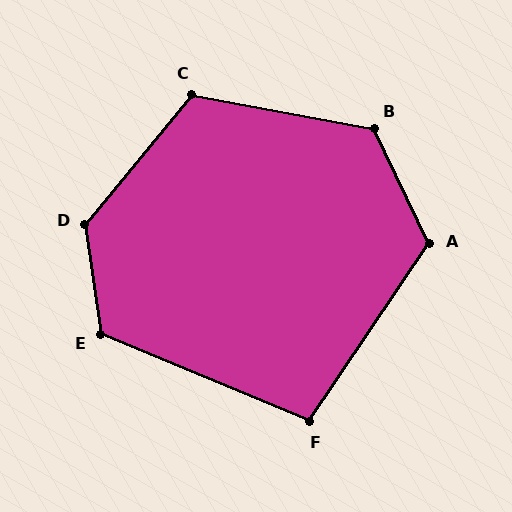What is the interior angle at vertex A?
Approximately 120 degrees (obtuse).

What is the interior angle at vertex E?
Approximately 121 degrees (obtuse).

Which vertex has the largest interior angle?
D, at approximately 132 degrees.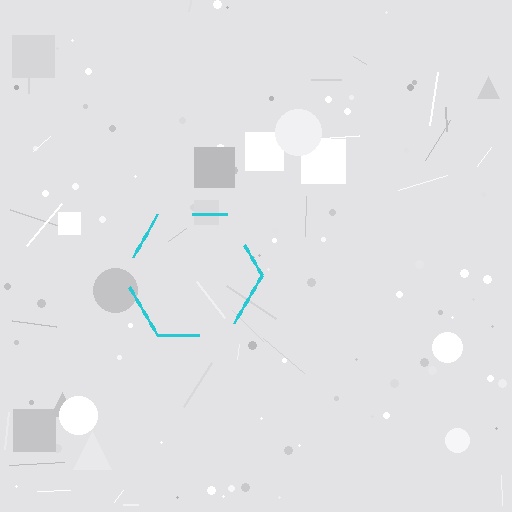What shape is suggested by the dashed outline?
The dashed outline suggests a hexagon.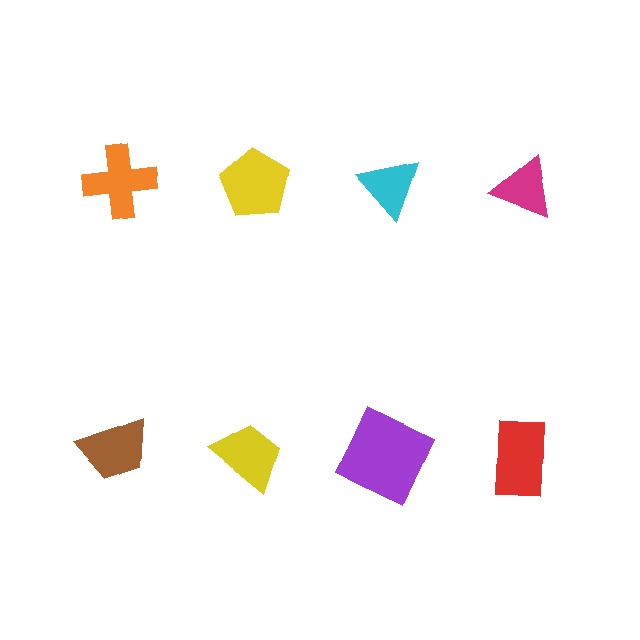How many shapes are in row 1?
4 shapes.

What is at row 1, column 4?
A magenta triangle.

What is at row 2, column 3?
A purple square.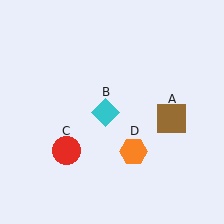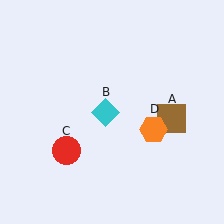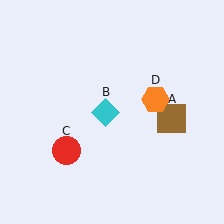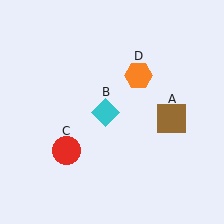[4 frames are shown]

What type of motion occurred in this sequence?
The orange hexagon (object D) rotated counterclockwise around the center of the scene.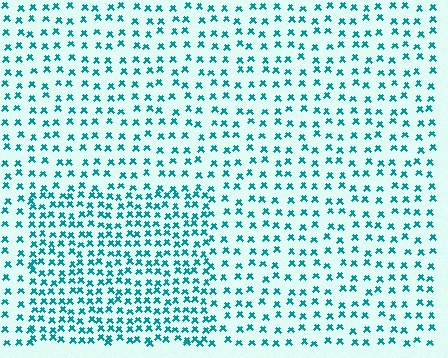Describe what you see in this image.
The image contains small teal elements arranged at two different densities. A rectangle-shaped region is visible where the elements are more densely packed than the surrounding area.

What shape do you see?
I see a rectangle.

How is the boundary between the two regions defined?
The boundary is defined by a change in element density (approximately 1.8x ratio). All elements are the same color, size, and shape.